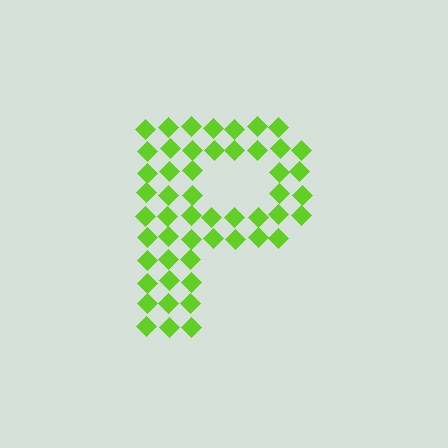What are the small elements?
The small elements are diamonds.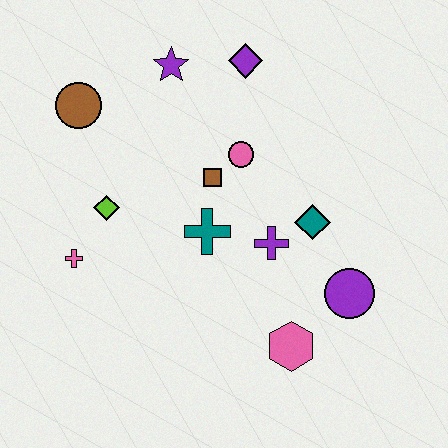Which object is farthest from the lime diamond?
The purple circle is farthest from the lime diamond.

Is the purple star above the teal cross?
Yes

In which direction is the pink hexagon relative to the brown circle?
The pink hexagon is below the brown circle.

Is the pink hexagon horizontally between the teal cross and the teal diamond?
Yes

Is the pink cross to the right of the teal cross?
No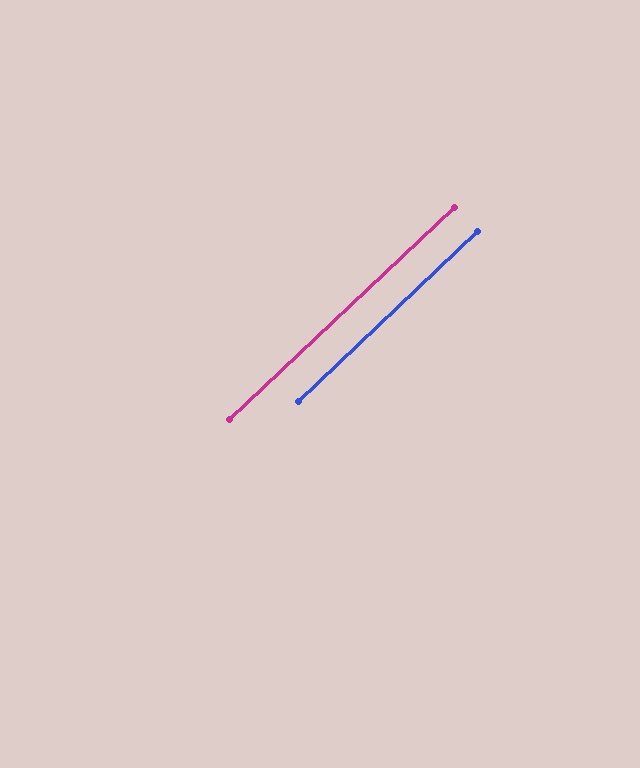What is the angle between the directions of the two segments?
Approximately 0 degrees.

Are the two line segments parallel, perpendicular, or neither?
Parallel — their directions differ by only 0.2°.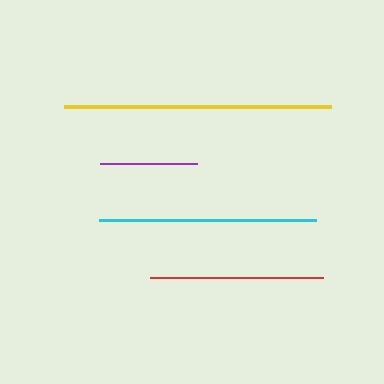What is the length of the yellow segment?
The yellow segment is approximately 267 pixels long.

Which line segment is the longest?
The yellow line is the longest at approximately 267 pixels.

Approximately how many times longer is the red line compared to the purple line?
The red line is approximately 1.8 times the length of the purple line.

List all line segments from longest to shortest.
From longest to shortest: yellow, cyan, red, purple.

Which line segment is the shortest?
The purple line is the shortest at approximately 97 pixels.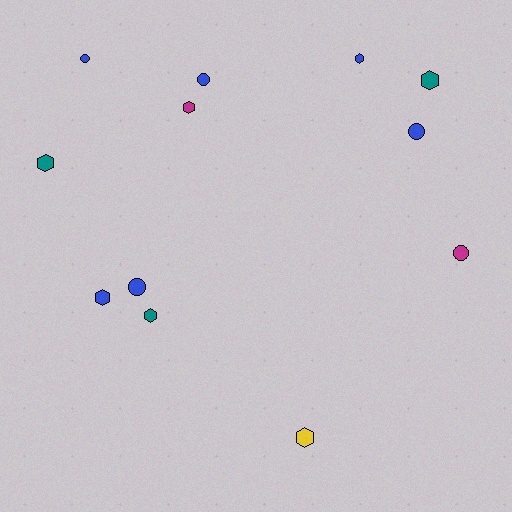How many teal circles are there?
There are no teal circles.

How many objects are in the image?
There are 12 objects.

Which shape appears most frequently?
Hexagon, with 7 objects.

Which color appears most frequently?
Blue, with 6 objects.